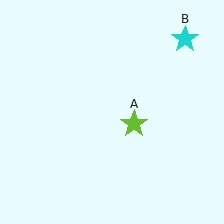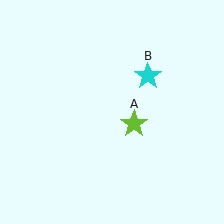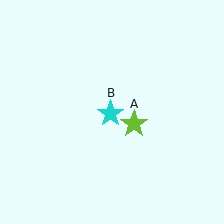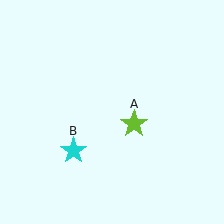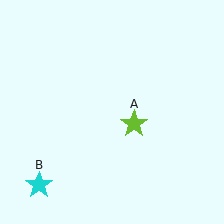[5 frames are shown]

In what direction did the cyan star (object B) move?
The cyan star (object B) moved down and to the left.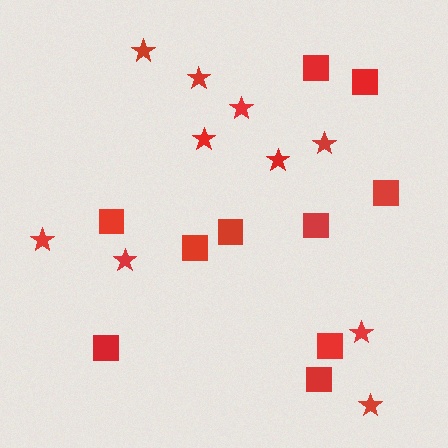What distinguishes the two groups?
There are 2 groups: one group of squares (10) and one group of stars (10).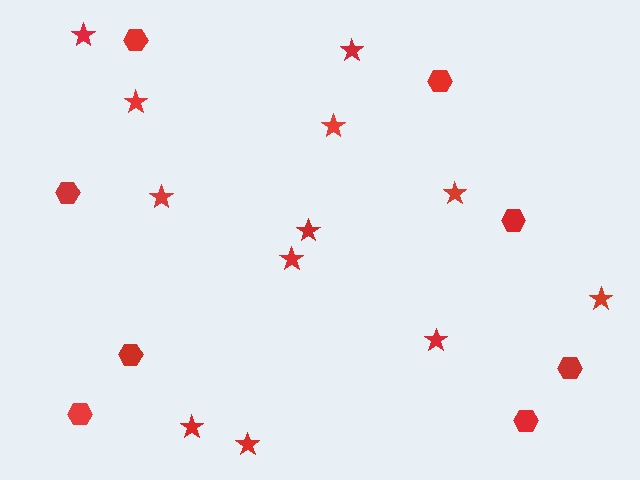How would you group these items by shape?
There are 2 groups: one group of hexagons (8) and one group of stars (12).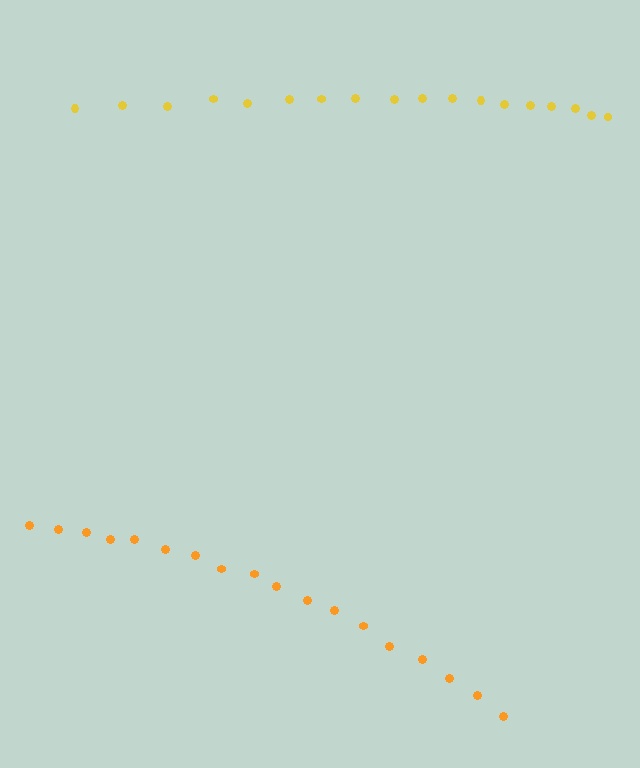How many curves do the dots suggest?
There are 2 distinct paths.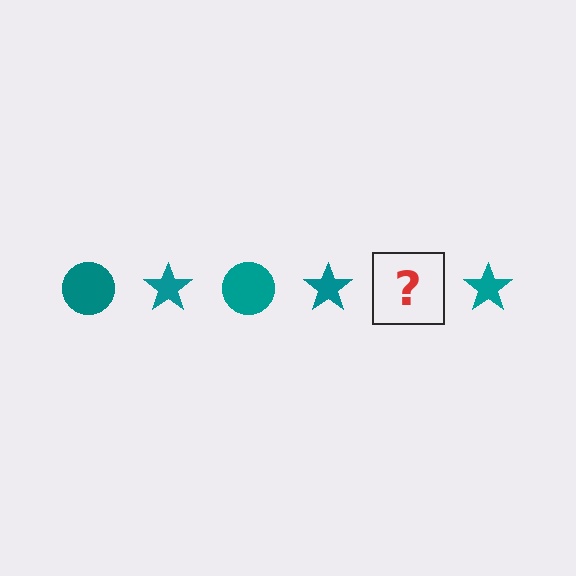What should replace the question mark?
The question mark should be replaced with a teal circle.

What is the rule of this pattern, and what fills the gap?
The rule is that the pattern cycles through circle, star shapes in teal. The gap should be filled with a teal circle.